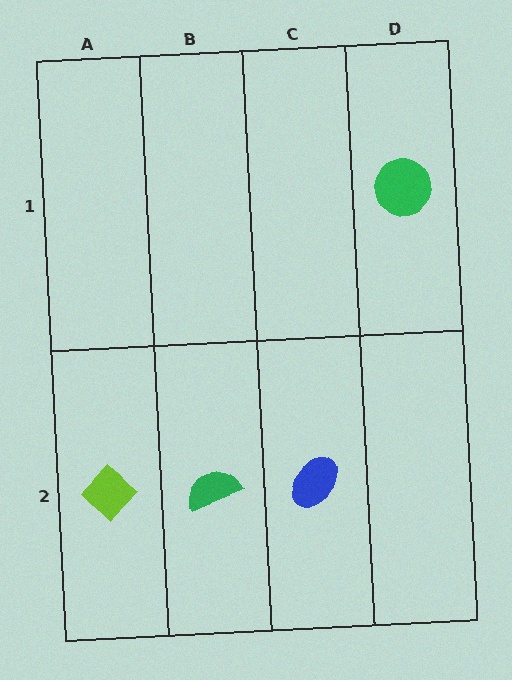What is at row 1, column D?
A green circle.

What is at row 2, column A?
A lime diamond.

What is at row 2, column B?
A green semicircle.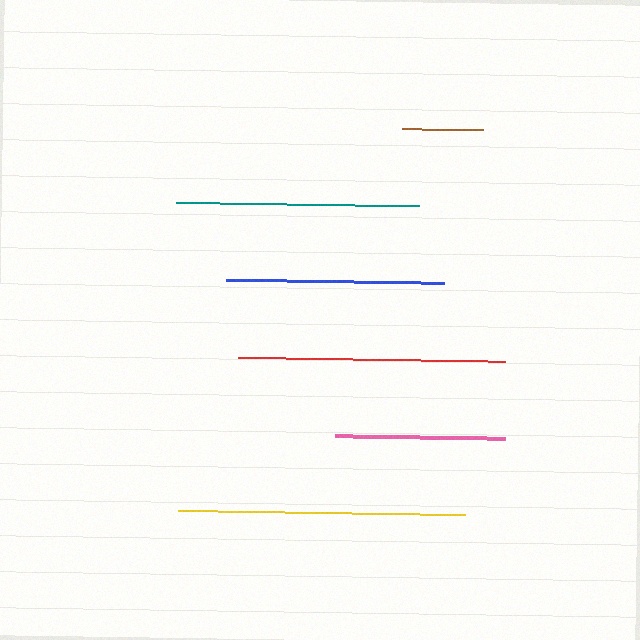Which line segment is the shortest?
The brown line is the shortest at approximately 82 pixels.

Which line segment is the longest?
The yellow line is the longest at approximately 287 pixels.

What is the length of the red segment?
The red segment is approximately 267 pixels long.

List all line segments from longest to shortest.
From longest to shortest: yellow, red, teal, blue, pink, brown.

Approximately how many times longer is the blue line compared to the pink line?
The blue line is approximately 1.3 times the length of the pink line.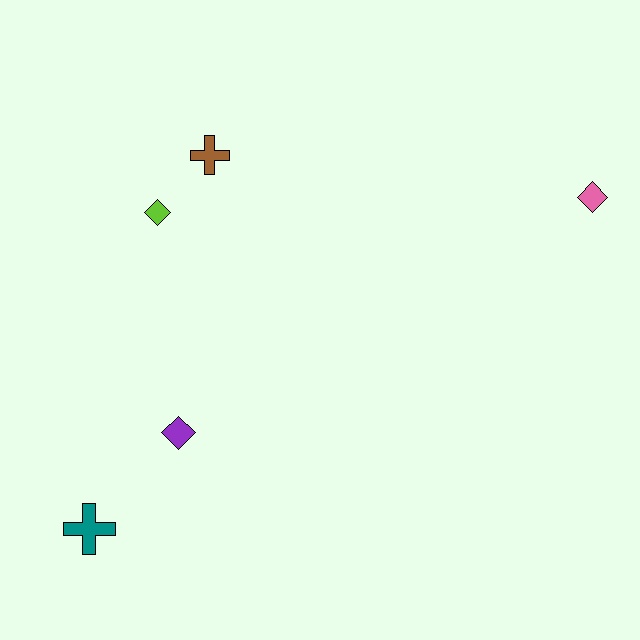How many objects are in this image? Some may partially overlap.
There are 5 objects.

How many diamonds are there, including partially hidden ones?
There are 3 diamonds.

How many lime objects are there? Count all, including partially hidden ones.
There is 1 lime object.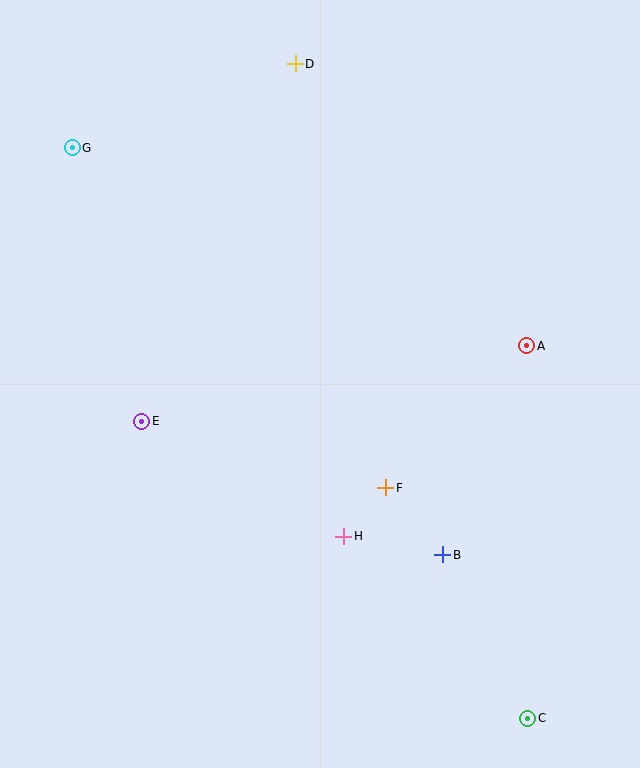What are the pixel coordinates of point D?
Point D is at (295, 64).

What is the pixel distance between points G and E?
The distance between G and E is 282 pixels.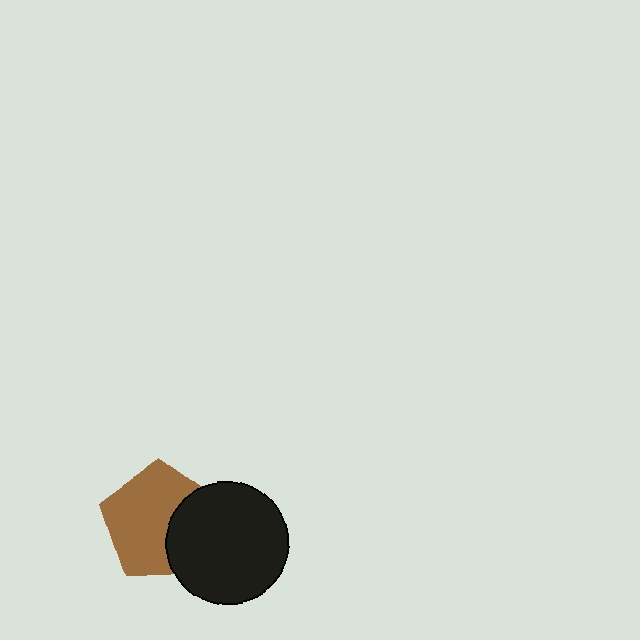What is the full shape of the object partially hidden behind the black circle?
The partially hidden object is a brown pentagon.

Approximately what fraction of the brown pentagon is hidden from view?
Roughly 34% of the brown pentagon is hidden behind the black circle.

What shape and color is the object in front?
The object in front is a black circle.